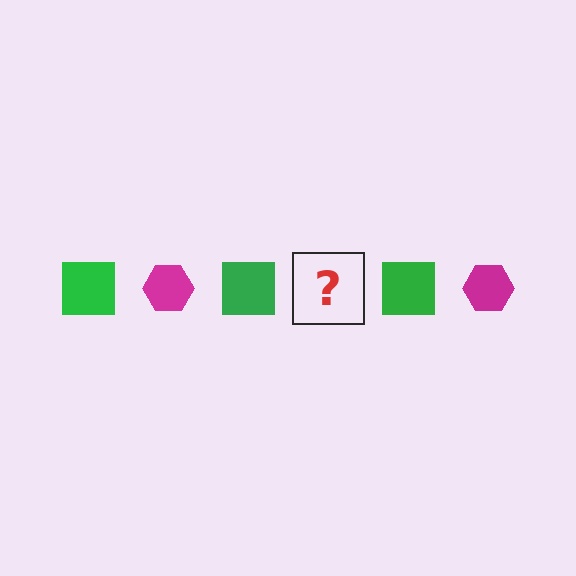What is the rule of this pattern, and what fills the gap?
The rule is that the pattern alternates between green square and magenta hexagon. The gap should be filled with a magenta hexagon.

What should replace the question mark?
The question mark should be replaced with a magenta hexagon.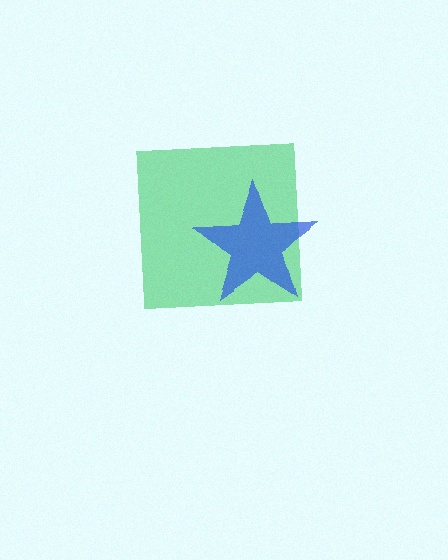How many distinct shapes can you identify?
There are 2 distinct shapes: a green square, a blue star.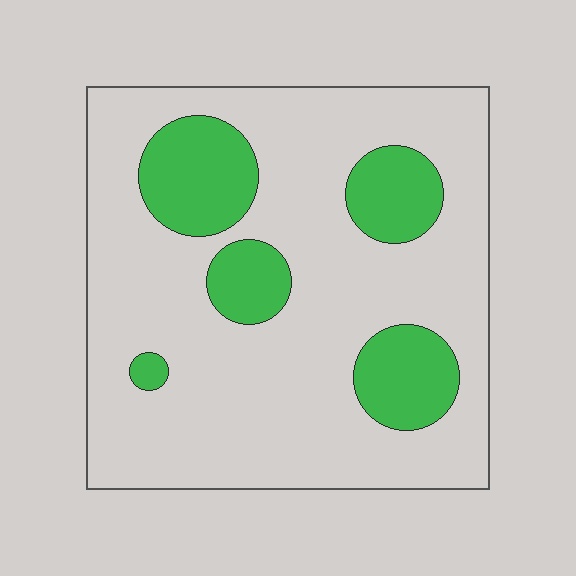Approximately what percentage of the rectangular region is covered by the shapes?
Approximately 20%.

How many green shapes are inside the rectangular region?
5.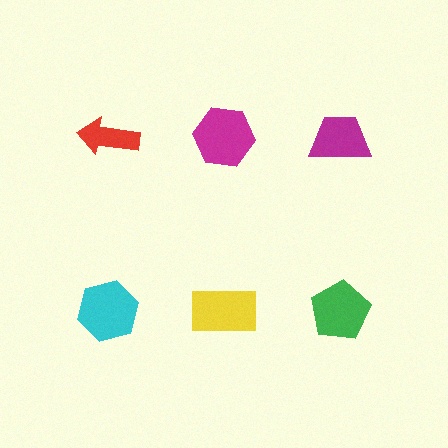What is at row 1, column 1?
A red arrow.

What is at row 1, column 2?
A magenta hexagon.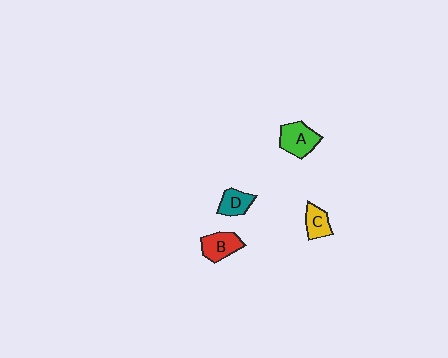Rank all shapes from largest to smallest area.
From largest to smallest: A (green), B (red), D (teal), C (yellow).